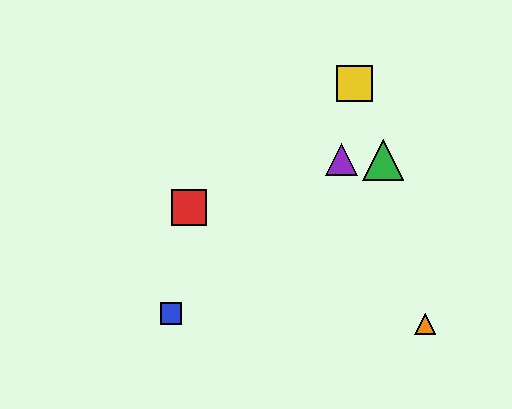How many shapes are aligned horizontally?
2 shapes (the green triangle, the purple triangle) are aligned horizontally.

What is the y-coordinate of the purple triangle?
The purple triangle is at y≈160.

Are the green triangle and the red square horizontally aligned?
No, the green triangle is at y≈160 and the red square is at y≈208.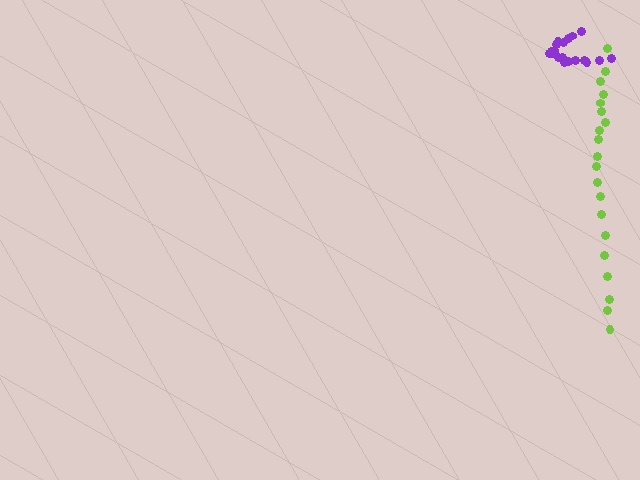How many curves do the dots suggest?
There are 2 distinct paths.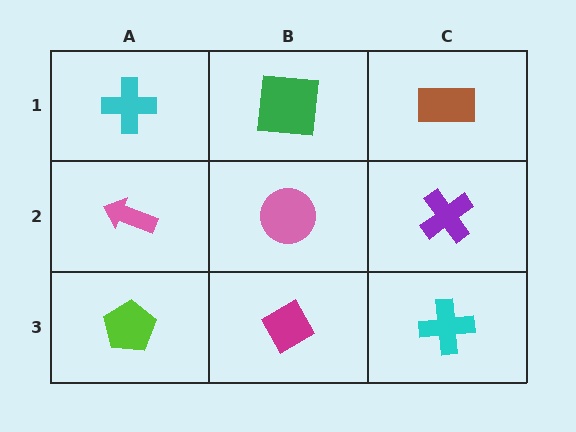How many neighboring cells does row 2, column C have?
3.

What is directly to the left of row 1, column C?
A green square.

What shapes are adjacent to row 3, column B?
A pink circle (row 2, column B), a lime pentagon (row 3, column A), a cyan cross (row 3, column C).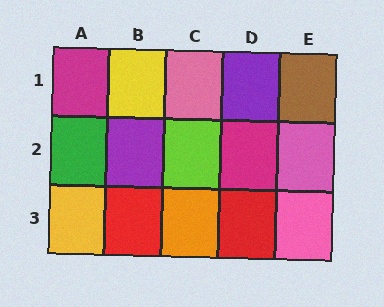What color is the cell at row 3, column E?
Pink.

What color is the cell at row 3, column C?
Orange.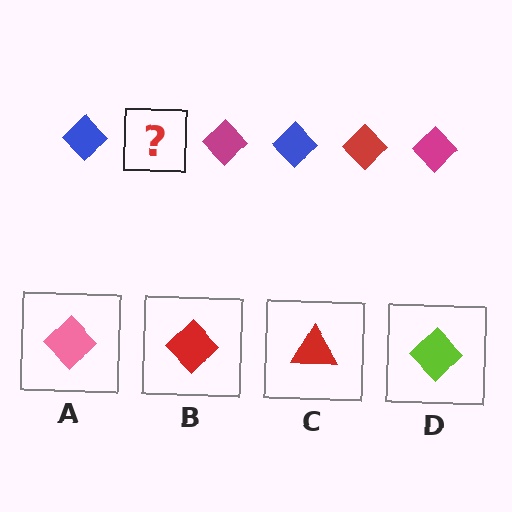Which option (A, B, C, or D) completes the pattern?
B.